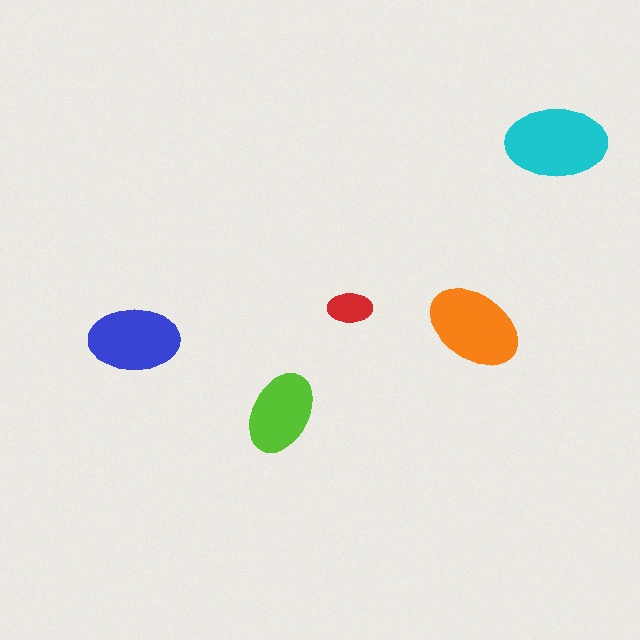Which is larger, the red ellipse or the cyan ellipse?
The cyan one.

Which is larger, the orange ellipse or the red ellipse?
The orange one.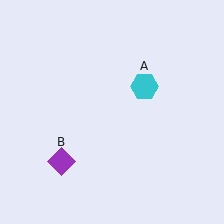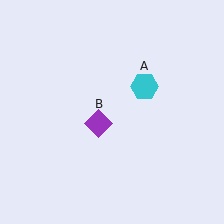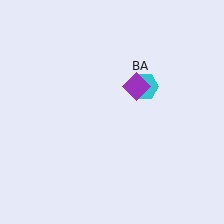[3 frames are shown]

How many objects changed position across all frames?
1 object changed position: purple diamond (object B).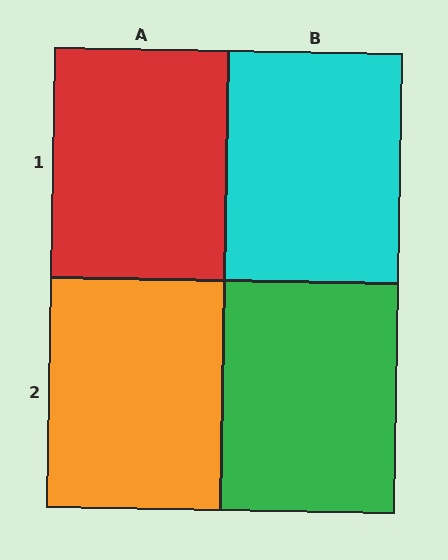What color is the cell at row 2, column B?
Green.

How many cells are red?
1 cell is red.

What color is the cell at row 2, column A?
Orange.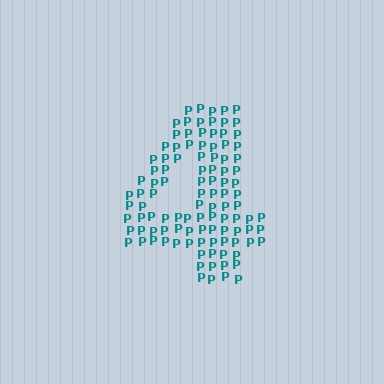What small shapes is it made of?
It is made of small letter P's.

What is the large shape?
The large shape is the digit 4.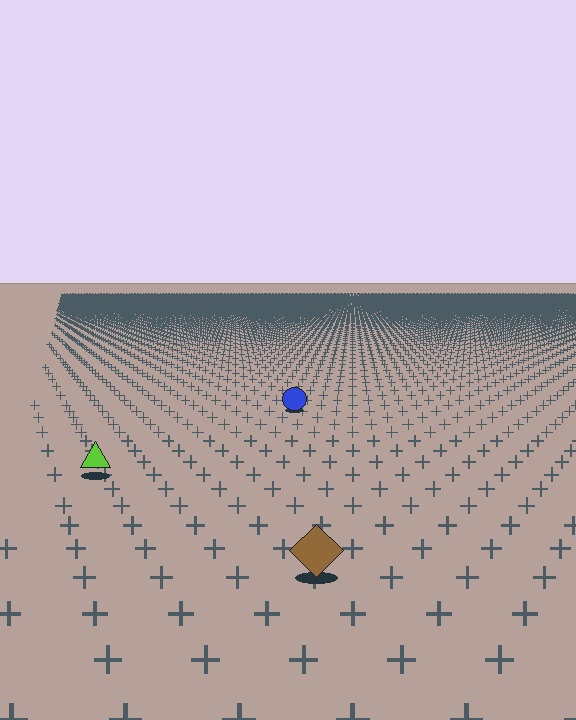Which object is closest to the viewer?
The brown diamond is closest. The texture marks near it are larger and more spread out.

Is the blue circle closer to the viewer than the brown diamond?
No. The brown diamond is closer — you can tell from the texture gradient: the ground texture is coarser near it.